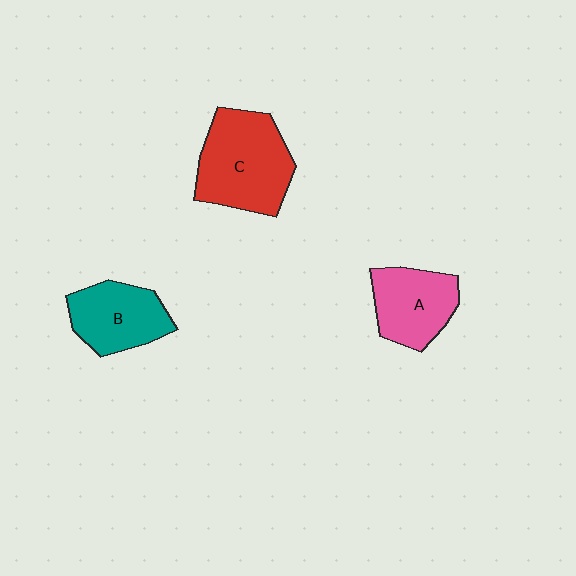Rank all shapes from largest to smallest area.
From largest to smallest: C (red), B (teal), A (pink).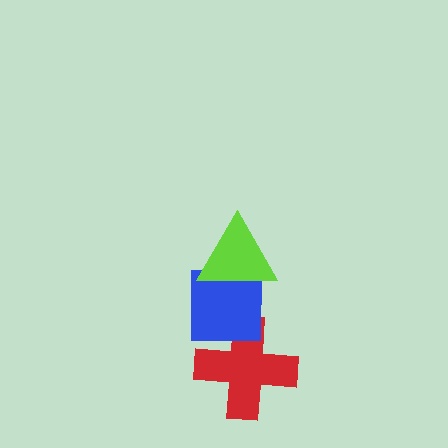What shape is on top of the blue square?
The lime triangle is on top of the blue square.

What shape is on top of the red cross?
The blue square is on top of the red cross.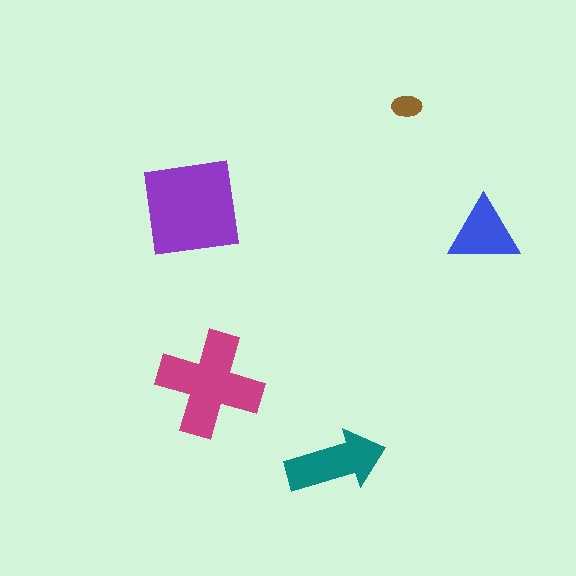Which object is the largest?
The purple square.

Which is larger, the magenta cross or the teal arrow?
The magenta cross.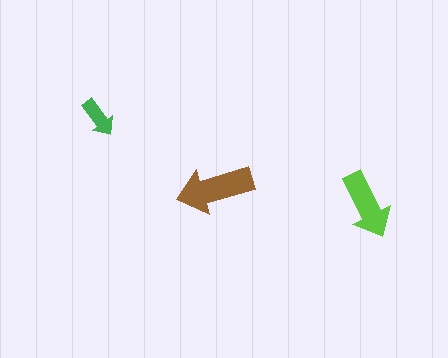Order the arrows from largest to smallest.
the brown one, the lime one, the green one.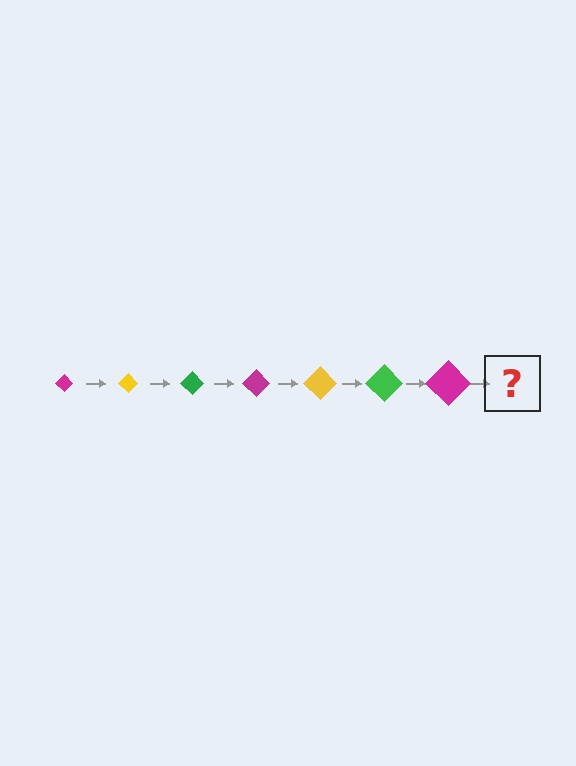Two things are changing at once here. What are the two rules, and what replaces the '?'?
The two rules are that the diamond grows larger each step and the color cycles through magenta, yellow, and green. The '?' should be a yellow diamond, larger than the previous one.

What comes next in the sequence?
The next element should be a yellow diamond, larger than the previous one.